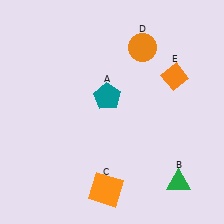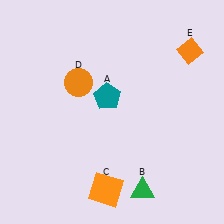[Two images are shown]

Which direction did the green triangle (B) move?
The green triangle (B) moved left.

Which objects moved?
The objects that moved are: the green triangle (B), the orange circle (D), the orange diamond (E).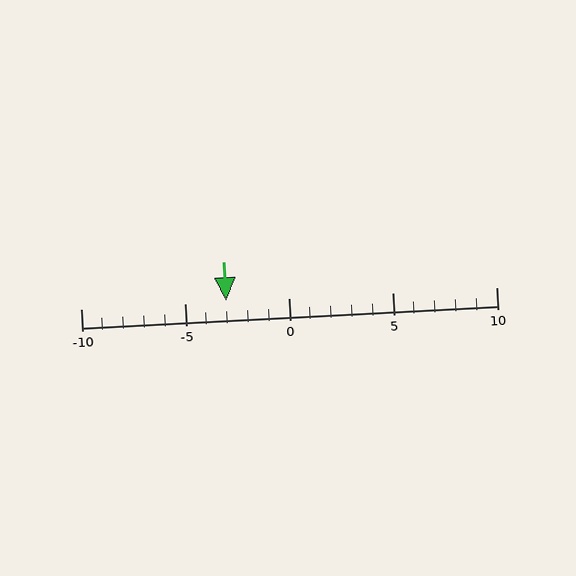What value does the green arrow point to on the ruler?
The green arrow points to approximately -3.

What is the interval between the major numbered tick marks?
The major tick marks are spaced 5 units apart.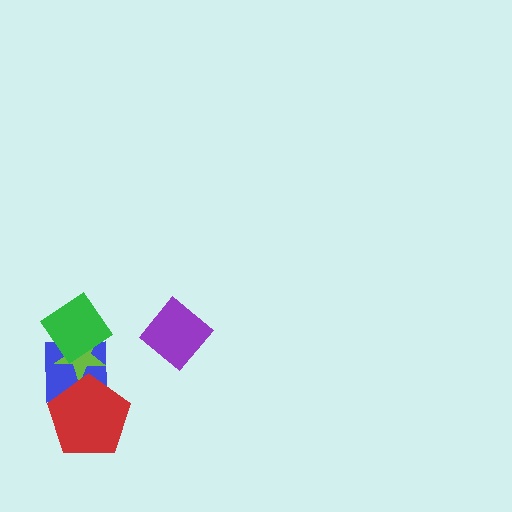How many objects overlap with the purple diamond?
0 objects overlap with the purple diamond.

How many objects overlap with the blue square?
3 objects overlap with the blue square.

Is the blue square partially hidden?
Yes, it is partially covered by another shape.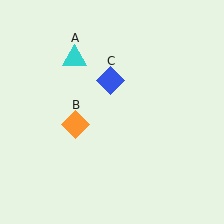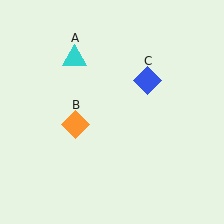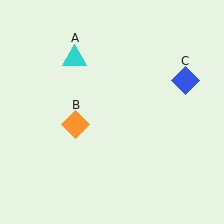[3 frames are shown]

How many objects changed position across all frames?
1 object changed position: blue diamond (object C).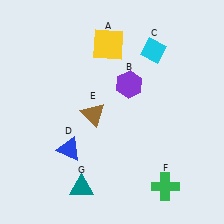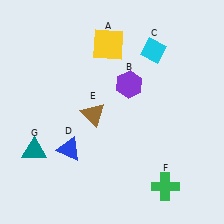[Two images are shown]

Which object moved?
The teal triangle (G) moved left.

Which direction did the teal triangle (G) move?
The teal triangle (G) moved left.